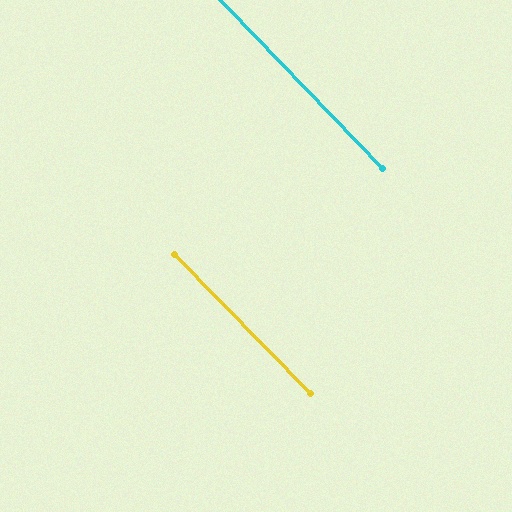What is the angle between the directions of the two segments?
Approximately 1 degree.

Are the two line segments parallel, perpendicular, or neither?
Parallel — their directions differ by only 0.5°.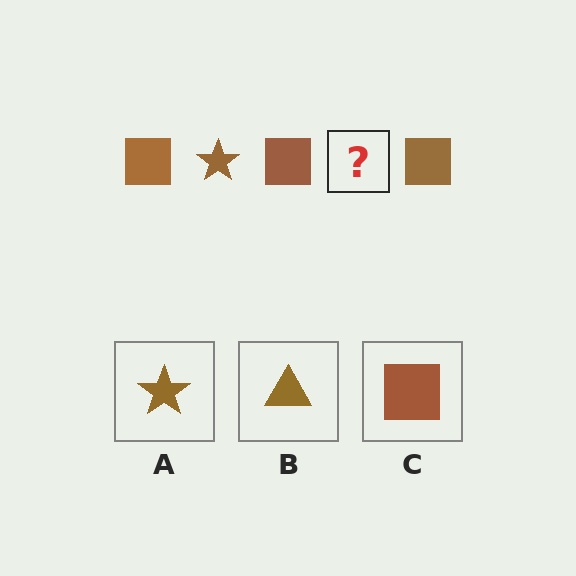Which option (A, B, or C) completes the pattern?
A.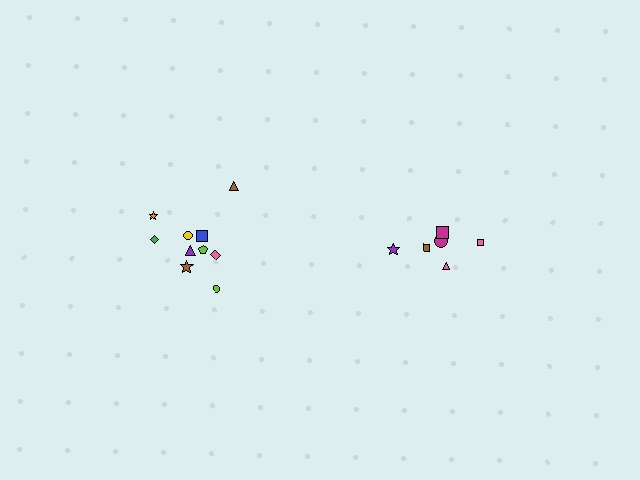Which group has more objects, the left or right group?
The left group.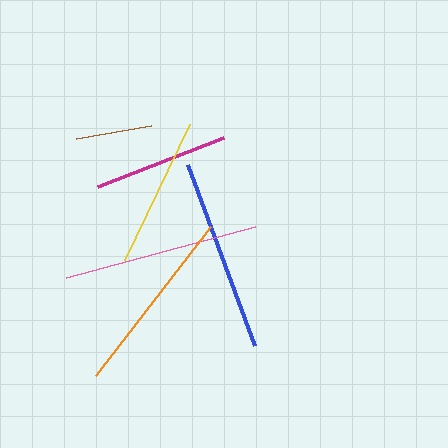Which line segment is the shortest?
The brown line is the shortest at approximately 75 pixels.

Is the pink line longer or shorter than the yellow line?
The pink line is longer than the yellow line.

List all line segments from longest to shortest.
From longest to shortest: pink, blue, orange, yellow, magenta, brown.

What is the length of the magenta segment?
The magenta segment is approximately 135 pixels long.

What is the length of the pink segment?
The pink segment is approximately 195 pixels long.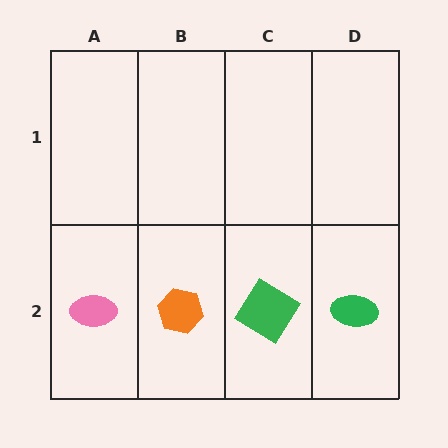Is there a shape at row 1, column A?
No, that cell is empty.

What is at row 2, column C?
A green diamond.